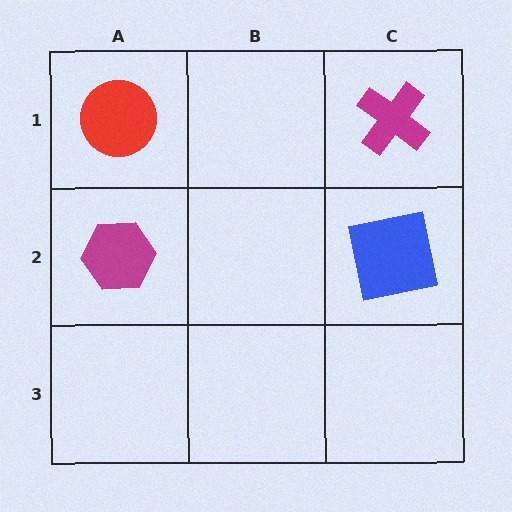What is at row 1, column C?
A magenta cross.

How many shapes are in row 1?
2 shapes.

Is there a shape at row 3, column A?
No, that cell is empty.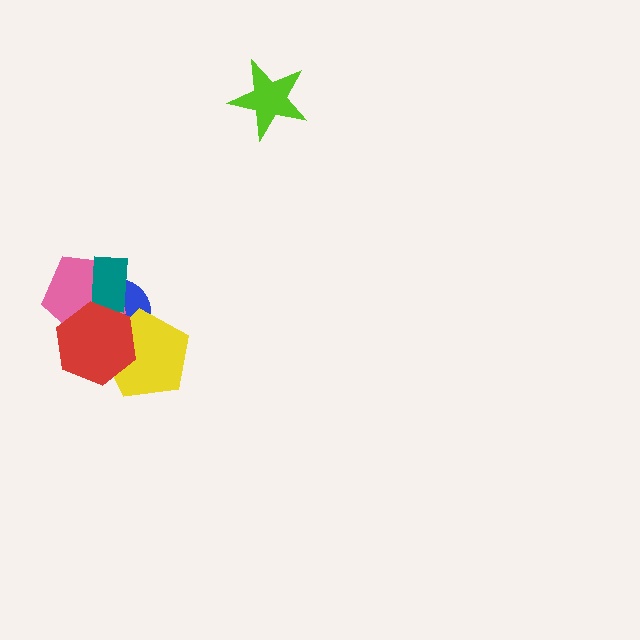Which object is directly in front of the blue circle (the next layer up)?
The pink pentagon is directly in front of the blue circle.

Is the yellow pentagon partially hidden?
Yes, it is partially covered by another shape.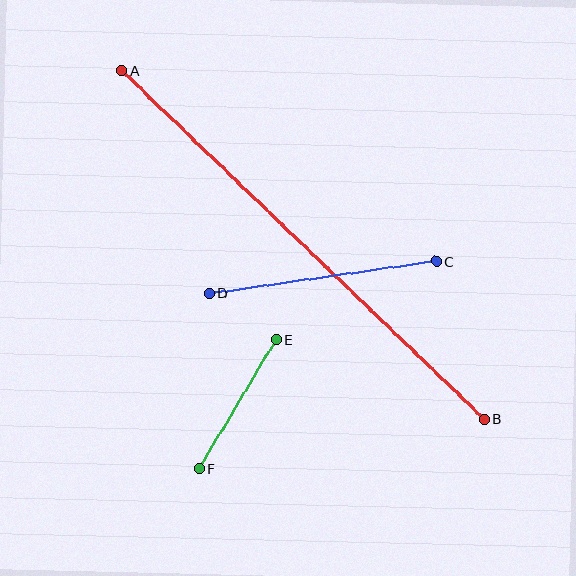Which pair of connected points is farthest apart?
Points A and B are farthest apart.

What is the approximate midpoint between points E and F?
The midpoint is at approximately (237, 404) pixels.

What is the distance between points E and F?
The distance is approximately 150 pixels.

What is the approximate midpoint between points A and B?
The midpoint is at approximately (303, 245) pixels.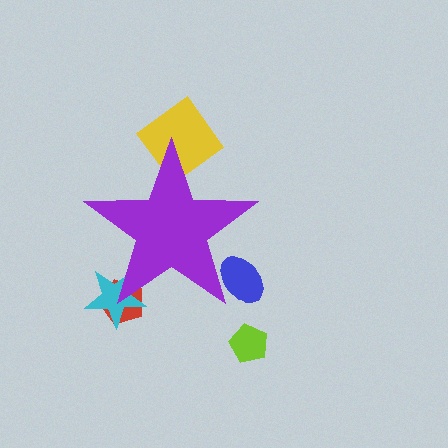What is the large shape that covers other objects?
A purple star.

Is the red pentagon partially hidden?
Yes, the red pentagon is partially hidden behind the purple star.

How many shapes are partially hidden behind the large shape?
4 shapes are partially hidden.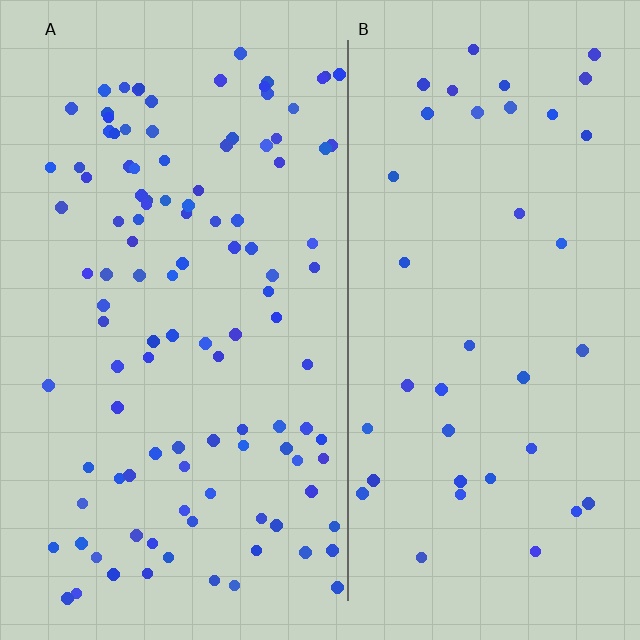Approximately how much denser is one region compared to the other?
Approximately 2.7× — region A over region B.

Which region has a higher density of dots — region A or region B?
A (the left).